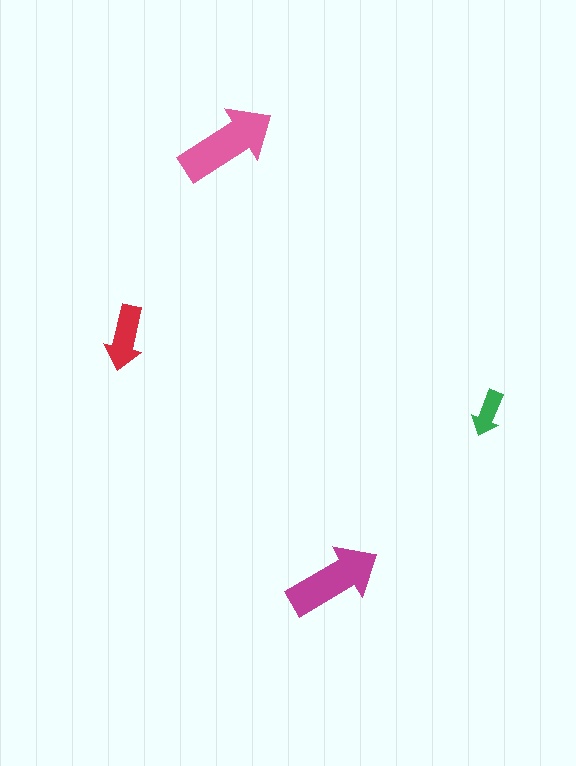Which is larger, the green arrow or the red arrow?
The red one.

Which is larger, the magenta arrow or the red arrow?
The magenta one.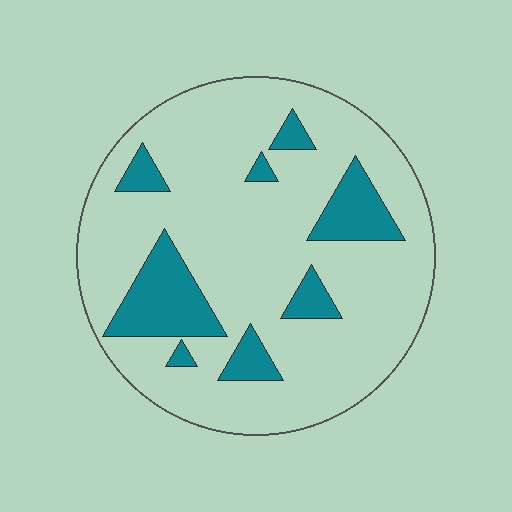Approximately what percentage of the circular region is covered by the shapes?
Approximately 20%.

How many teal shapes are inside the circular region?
8.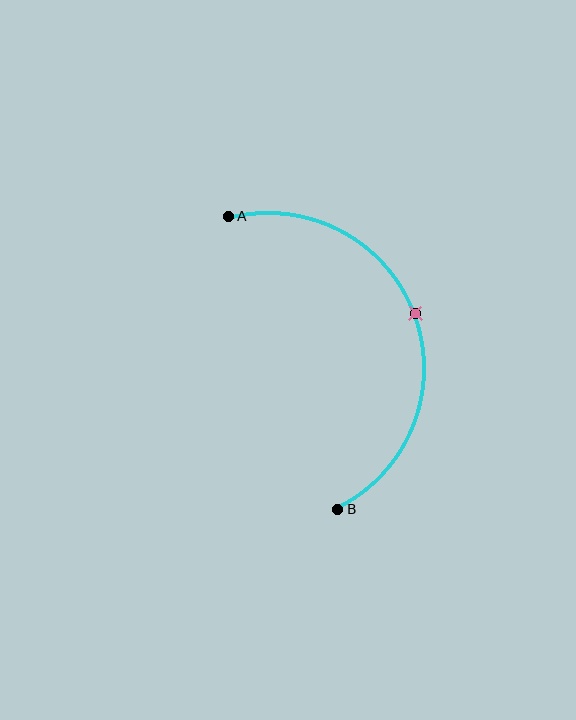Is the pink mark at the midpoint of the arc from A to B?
Yes. The pink mark lies on the arc at equal arc-length from both A and B — it is the arc midpoint.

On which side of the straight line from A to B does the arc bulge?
The arc bulges to the right of the straight line connecting A and B.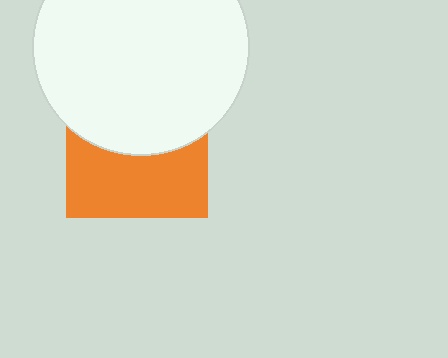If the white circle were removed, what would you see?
You would see the complete orange square.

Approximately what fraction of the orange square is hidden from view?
Roughly 50% of the orange square is hidden behind the white circle.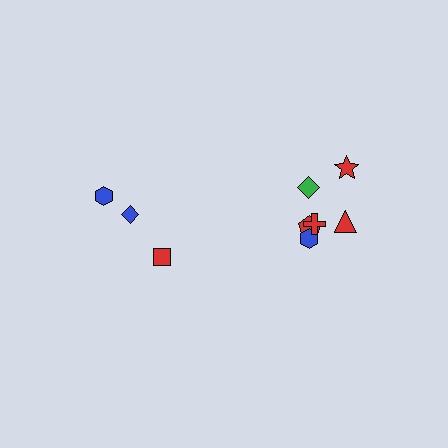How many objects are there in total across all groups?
There are 9 objects.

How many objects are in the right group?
There are 6 objects.